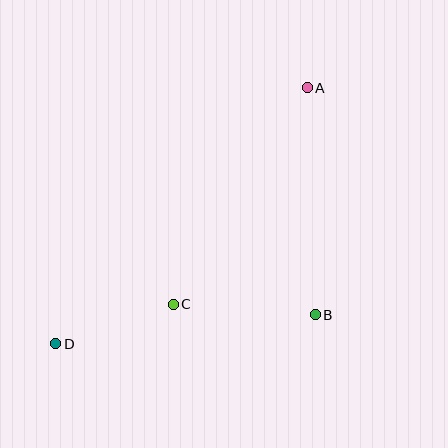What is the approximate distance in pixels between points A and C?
The distance between A and C is approximately 255 pixels.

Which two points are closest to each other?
Points C and D are closest to each other.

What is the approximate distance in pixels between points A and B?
The distance between A and B is approximately 227 pixels.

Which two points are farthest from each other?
Points A and D are farthest from each other.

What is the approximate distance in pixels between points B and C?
The distance between B and C is approximately 142 pixels.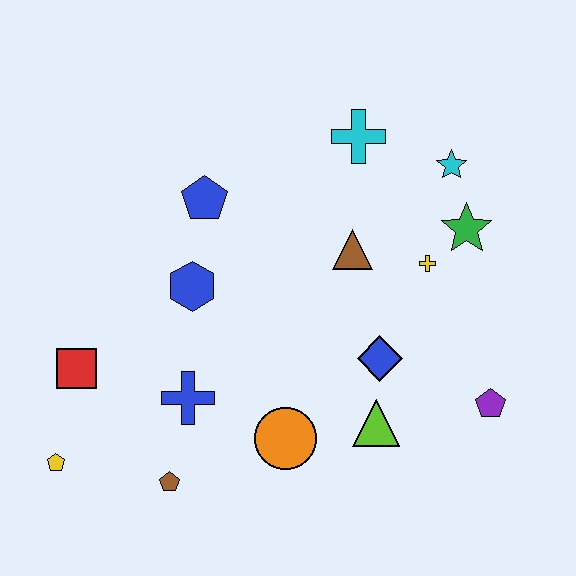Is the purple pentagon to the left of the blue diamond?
No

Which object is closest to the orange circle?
The lime triangle is closest to the orange circle.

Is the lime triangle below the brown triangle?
Yes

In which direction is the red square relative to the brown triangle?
The red square is to the left of the brown triangle.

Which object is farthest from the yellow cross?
The yellow pentagon is farthest from the yellow cross.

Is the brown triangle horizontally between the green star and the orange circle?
Yes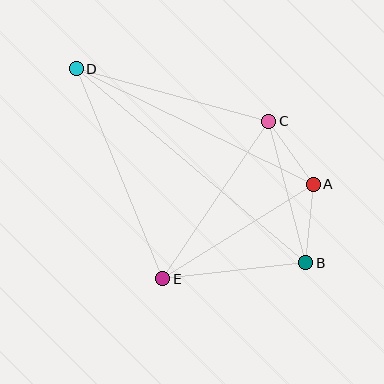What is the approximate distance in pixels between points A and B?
The distance between A and B is approximately 79 pixels.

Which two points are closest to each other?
Points A and C are closest to each other.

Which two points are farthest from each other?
Points B and D are farthest from each other.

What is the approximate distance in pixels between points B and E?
The distance between B and E is approximately 144 pixels.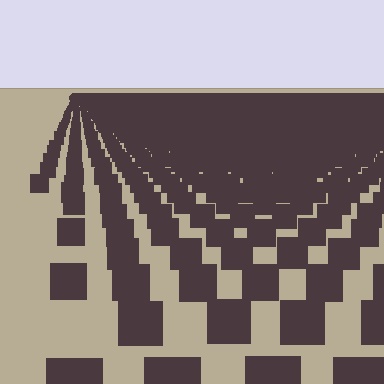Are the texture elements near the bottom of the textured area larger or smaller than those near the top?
Larger. Near the bottom, elements are closer to the viewer and appear at a bigger on-screen size.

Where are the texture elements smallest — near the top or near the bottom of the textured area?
Near the top.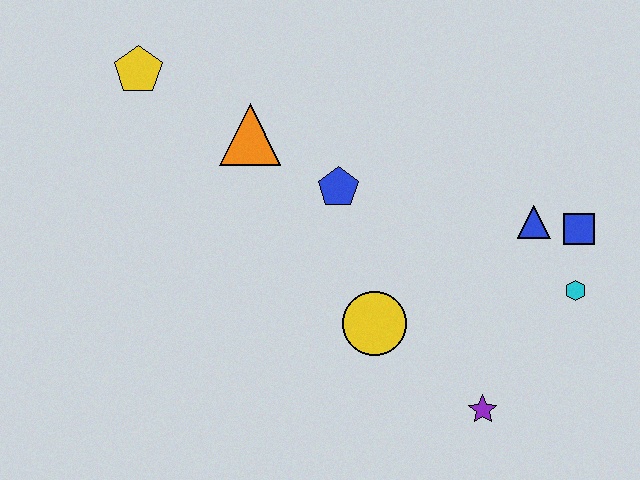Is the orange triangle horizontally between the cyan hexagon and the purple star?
No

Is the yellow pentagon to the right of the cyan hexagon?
No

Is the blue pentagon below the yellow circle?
No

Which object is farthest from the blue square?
The yellow pentagon is farthest from the blue square.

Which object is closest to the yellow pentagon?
The orange triangle is closest to the yellow pentagon.